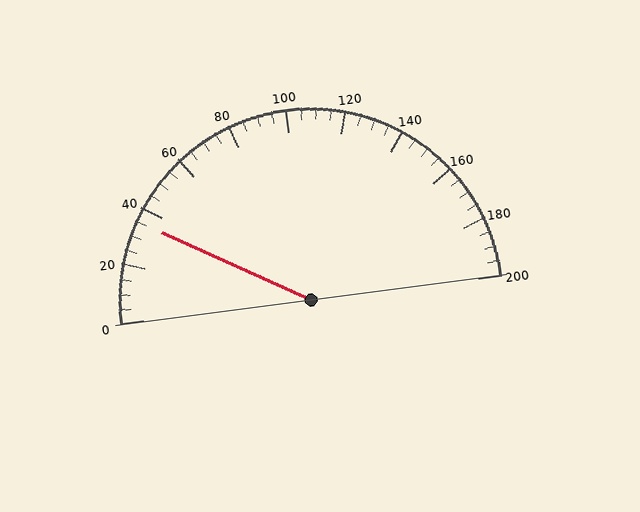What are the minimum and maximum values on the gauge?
The gauge ranges from 0 to 200.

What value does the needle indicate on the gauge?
The needle indicates approximately 35.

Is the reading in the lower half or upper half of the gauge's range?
The reading is in the lower half of the range (0 to 200).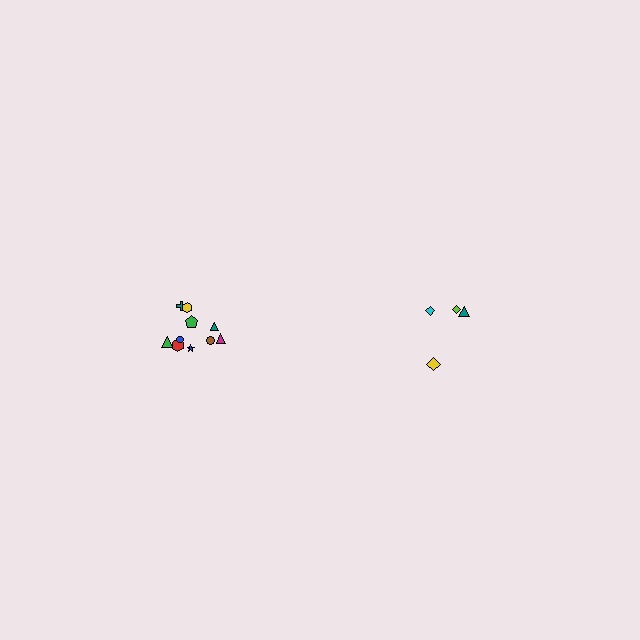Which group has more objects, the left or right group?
The left group.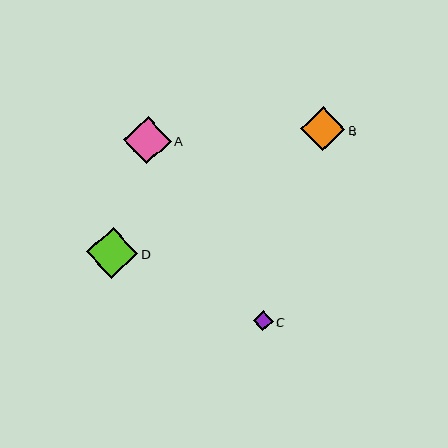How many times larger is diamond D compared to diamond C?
Diamond D is approximately 2.5 times the size of diamond C.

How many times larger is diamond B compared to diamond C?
Diamond B is approximately 2.2 times the size of diamond C.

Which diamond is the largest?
Diamond D is the largest with a size of approximately 51 pixels.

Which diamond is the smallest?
Diamond C is the smallest with a size of approximately 20 pixels.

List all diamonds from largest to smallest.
From largest to smallest: D, A, B, C.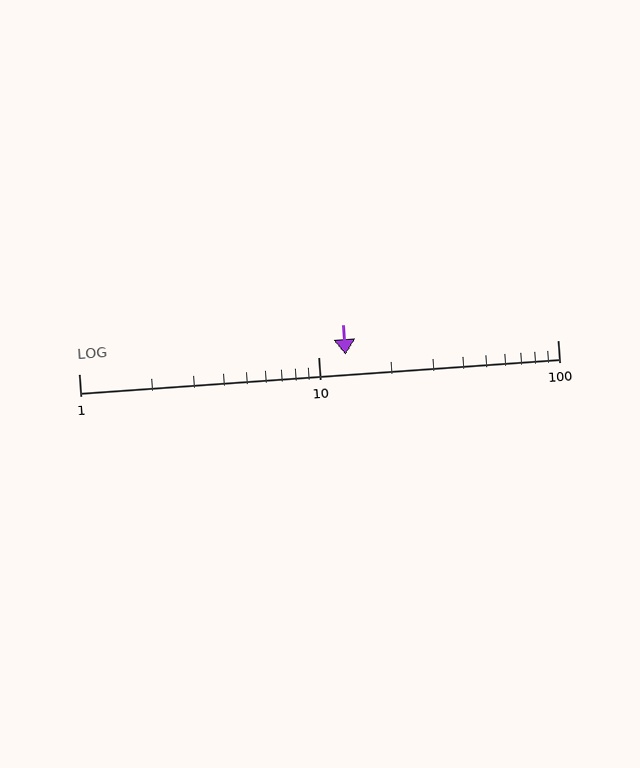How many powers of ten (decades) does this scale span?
The scale spans 2 decades, from 1 to 100.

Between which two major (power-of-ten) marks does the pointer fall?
The pointer is between 10 and 100.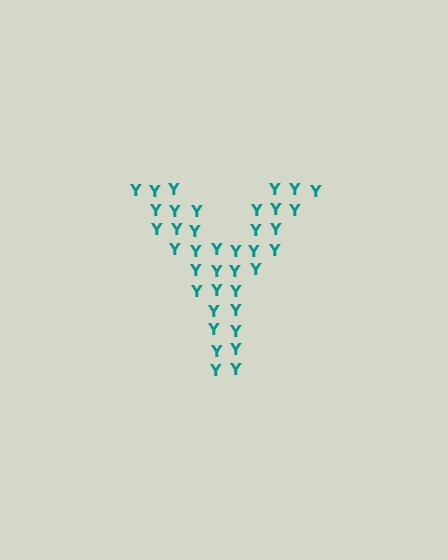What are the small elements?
The small elements are letter Y's.